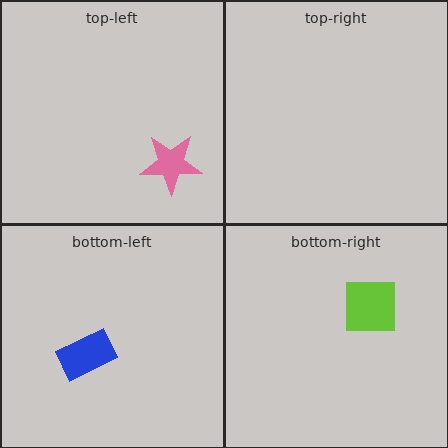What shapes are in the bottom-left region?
The blue rectangle.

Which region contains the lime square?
The bottom-right region.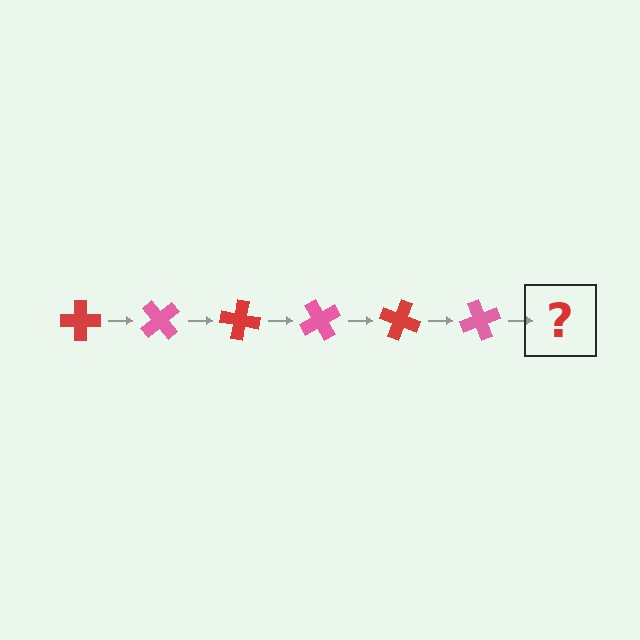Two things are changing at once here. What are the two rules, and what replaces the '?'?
The two rules are that it rotates 50 degrees each step and the color cycles through red and pink. The '?' should be a red cross, rotated 300 degrees from the start.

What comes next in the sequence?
The next element should be a red cross, rotated 300 degrees from the start.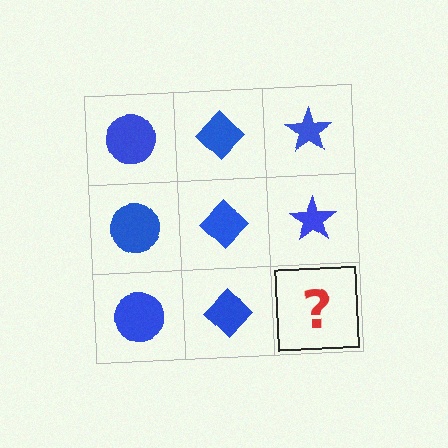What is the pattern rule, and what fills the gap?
The rule is that each column has a consistent shape. The gap should be filled with a blue star.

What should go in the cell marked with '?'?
The missing cell should contain a blue star.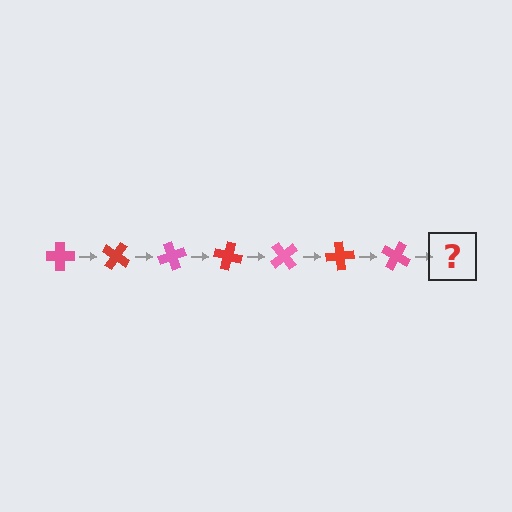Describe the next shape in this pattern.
It should be a red cross, rotated 245 degrees from the start.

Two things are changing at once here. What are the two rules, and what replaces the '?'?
The two rules are that it rotates 35 degrees each step and the color cycles through pink and red. The '?' should be a red cross, rotated 245 degrees from the start.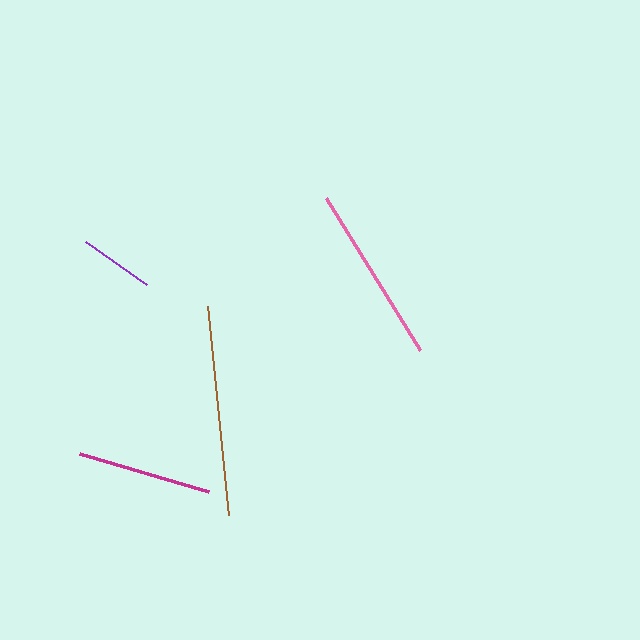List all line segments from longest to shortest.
From longest to shortest: brown, pink, magenta, purple.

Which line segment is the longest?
The brown line is the longest at approximately 210 pixels.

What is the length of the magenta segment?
The magenta segment is approximately 134 pixels long.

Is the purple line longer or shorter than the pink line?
The pink line is longer than the purple line.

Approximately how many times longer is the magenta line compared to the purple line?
The magenta line is approximately 1.8 times the length of the purple line.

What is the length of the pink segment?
The pink segment is approximately 179 pixels long.